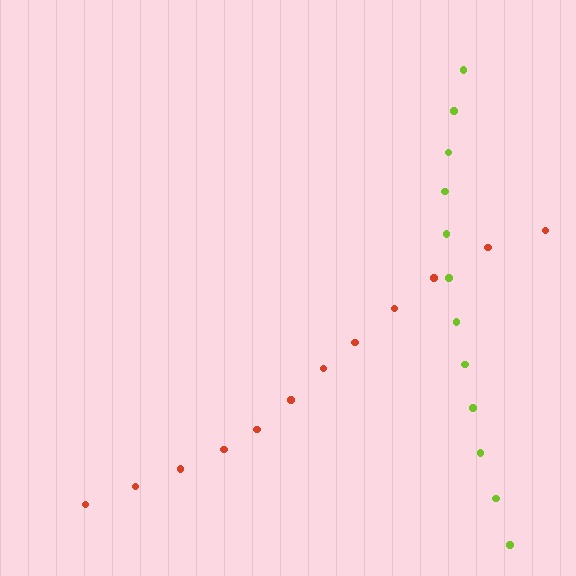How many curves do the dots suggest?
There are 2 distinct paths.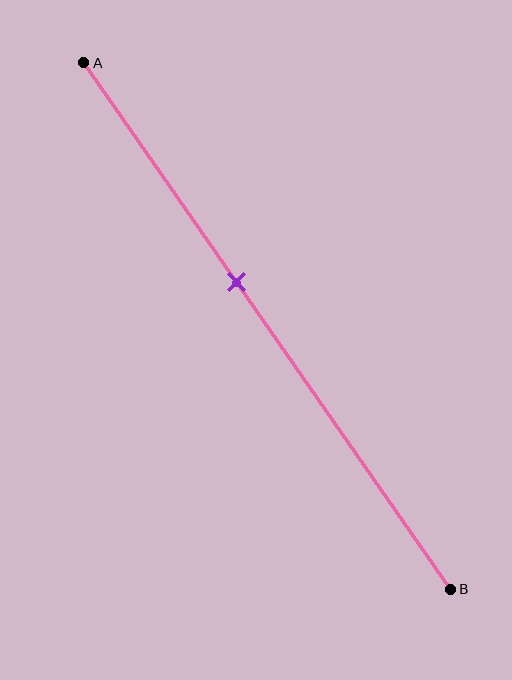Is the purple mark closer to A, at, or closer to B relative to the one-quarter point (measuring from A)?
The purple mark is closer to point B than the one-quarter point of segment AB.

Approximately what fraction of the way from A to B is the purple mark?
The purple mark is approximately 40% of the way from A to B.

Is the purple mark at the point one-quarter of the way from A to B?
No, the mark is at about 40% from A, not at the 25% one-quarter point.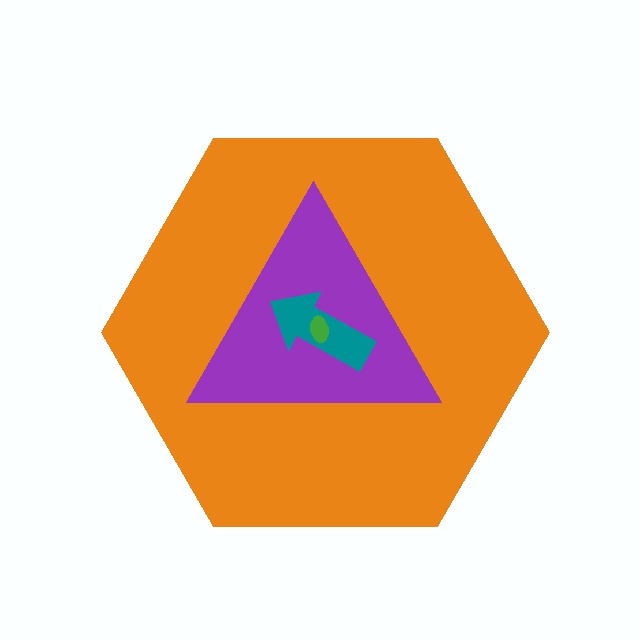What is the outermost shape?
The orange hexagon.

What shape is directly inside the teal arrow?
The green ellipse.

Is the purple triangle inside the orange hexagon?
Yes.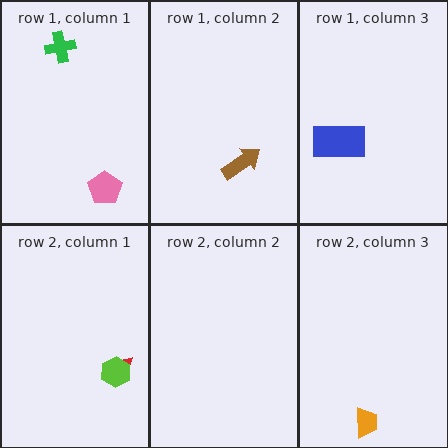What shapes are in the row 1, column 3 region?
The blue rectangle.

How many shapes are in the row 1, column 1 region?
2.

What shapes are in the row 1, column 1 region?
The green cross, the pink pentagon.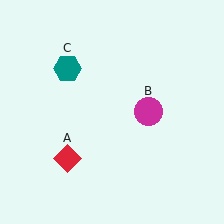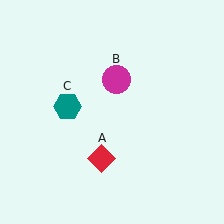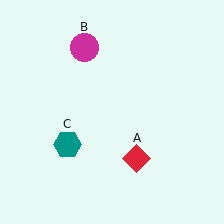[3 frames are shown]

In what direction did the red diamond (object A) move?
The red diamond (object A) moved right.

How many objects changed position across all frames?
3 objects changed position: red diamond (object A), magenta circle (object B), teal hexagon (object C).